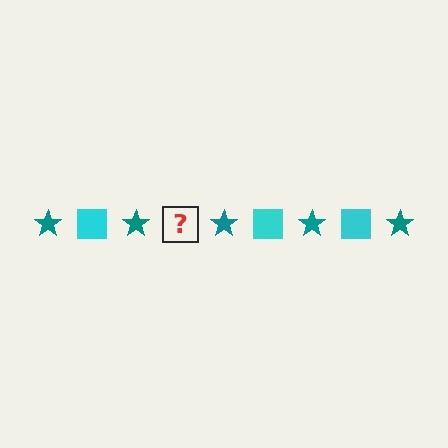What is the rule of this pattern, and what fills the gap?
The rule is that the pattern alternates between teal star and cyan square. The gap should be filled with a cyan square.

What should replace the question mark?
The question mark should be replaced with a cyan square.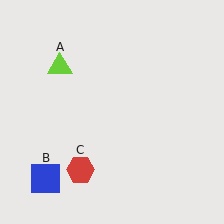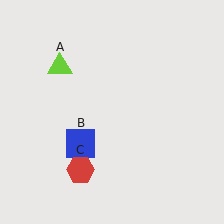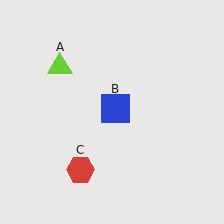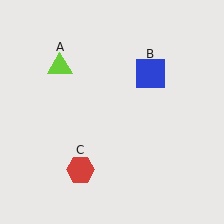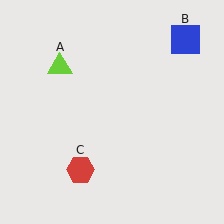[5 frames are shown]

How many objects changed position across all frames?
1 object changed position: blue square (object B).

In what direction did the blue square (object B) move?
The blue square (object B) moved up and to the right.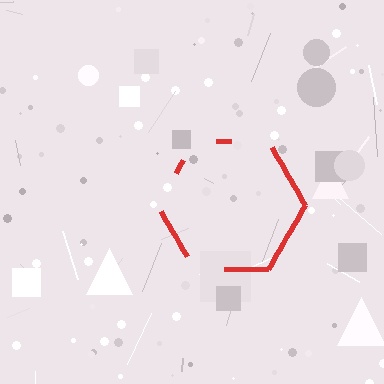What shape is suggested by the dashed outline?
The dashed outline suggests a hexagon.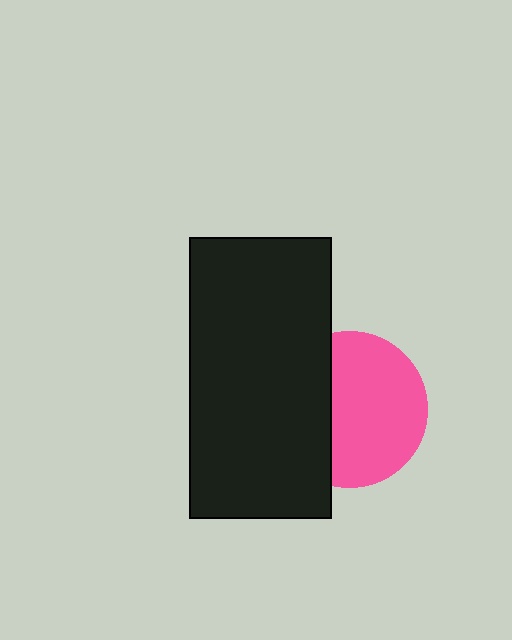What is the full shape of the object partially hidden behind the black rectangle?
The partially hidden object is a pink circle.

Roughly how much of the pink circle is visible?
About half of it is visible (roughly 64%).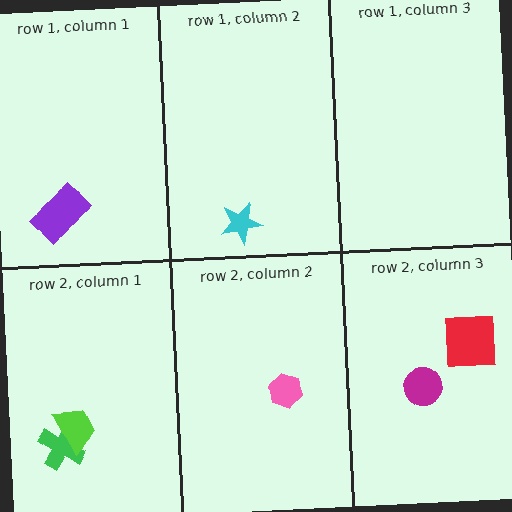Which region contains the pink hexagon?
The row 2, column 2 region.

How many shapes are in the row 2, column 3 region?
2.